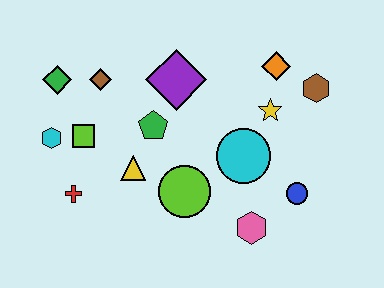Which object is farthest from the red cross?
The brown hexagon is farthest from the red cross.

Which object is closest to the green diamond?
The brown diamond is closest to the green diamond.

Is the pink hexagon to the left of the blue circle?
Yes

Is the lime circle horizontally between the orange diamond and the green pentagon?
Yes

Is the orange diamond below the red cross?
No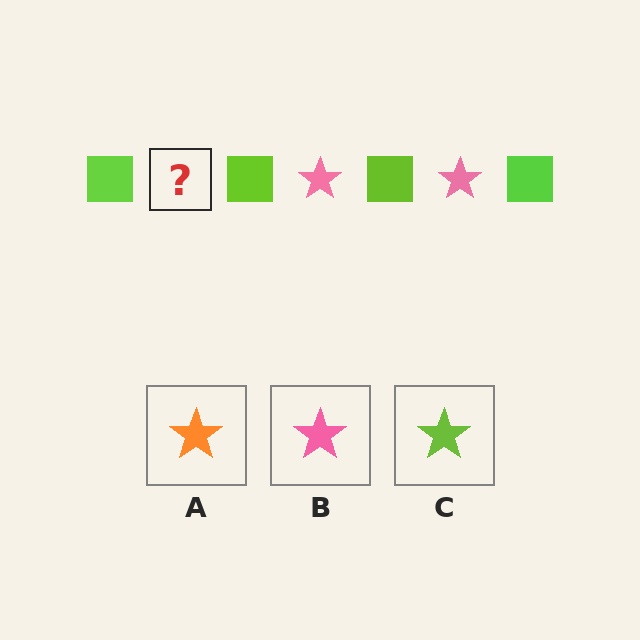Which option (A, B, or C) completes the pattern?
B.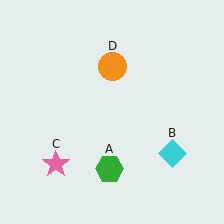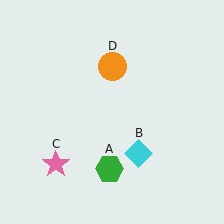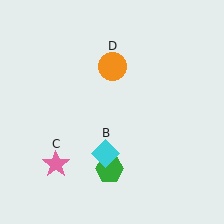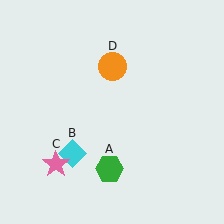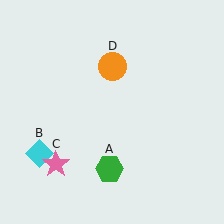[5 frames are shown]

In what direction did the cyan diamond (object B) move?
The cyan diamond (object B) moved left.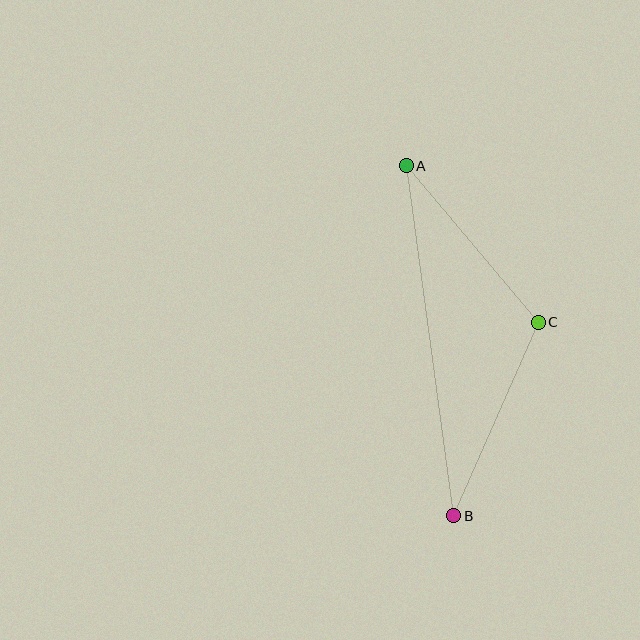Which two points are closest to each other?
Points A and C are closest to each other.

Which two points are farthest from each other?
Points A and B are farthest from each other.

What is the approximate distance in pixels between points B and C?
The distance between B and C is approximately 211 pixels.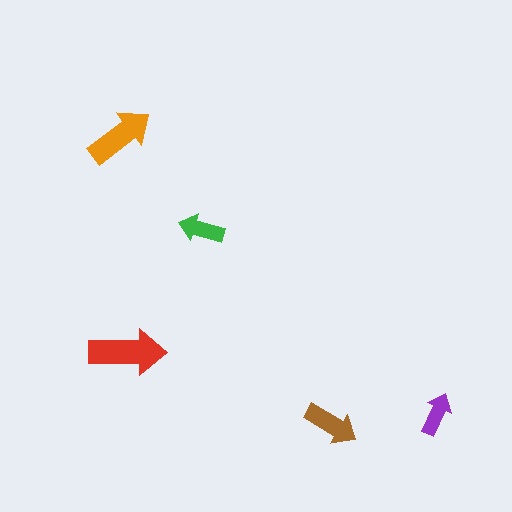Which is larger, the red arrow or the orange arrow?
The red one.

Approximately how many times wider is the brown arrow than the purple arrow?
About 1.5 times wider.